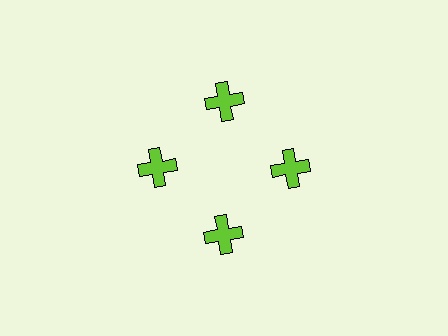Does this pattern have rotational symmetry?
Yes, this pattern has 4-fold rotational symmetry. It looks the same after rotating 90 degrees around the center.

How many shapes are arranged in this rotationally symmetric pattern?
There are 4 shapes, arranged in 4 groups of 1.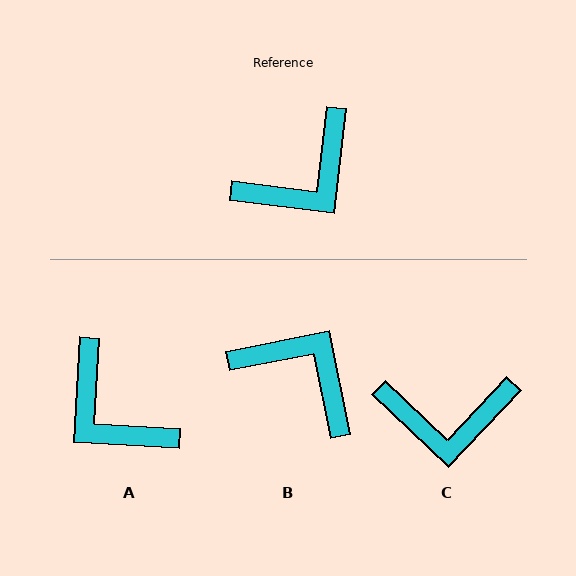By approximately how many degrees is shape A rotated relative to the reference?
Approximately 86 degrees clockwise.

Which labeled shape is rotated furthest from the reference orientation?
B, about 108 degrees away.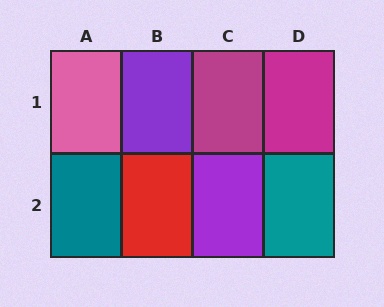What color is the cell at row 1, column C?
Magenta.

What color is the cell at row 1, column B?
Purple.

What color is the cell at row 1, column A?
Pink.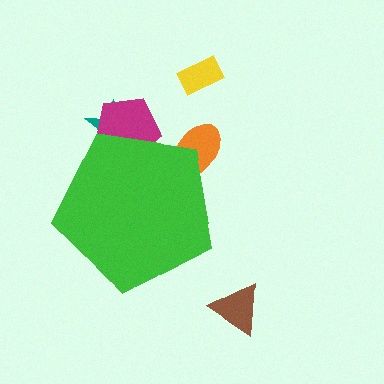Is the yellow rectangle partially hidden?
No, the yellow rectangle is fully visible.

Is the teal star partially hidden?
Yes, the teal star is partially hidden behind the green pentagon.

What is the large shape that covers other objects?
A green pentagon.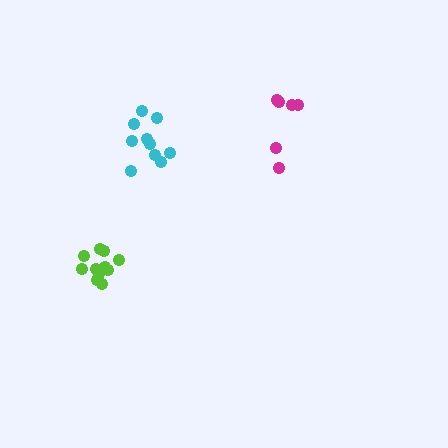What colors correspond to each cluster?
The clusters are colored: cyan, lime, magenta.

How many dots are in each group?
Group 1: 10 dots, Group 2: 11 dots, Group 3: 6 dots (27 total).